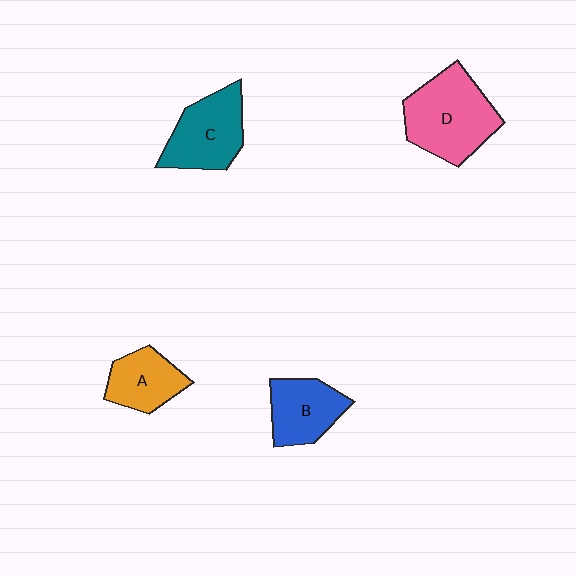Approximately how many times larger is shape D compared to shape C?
Approximately 1.3 times.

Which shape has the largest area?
Shape D (pink).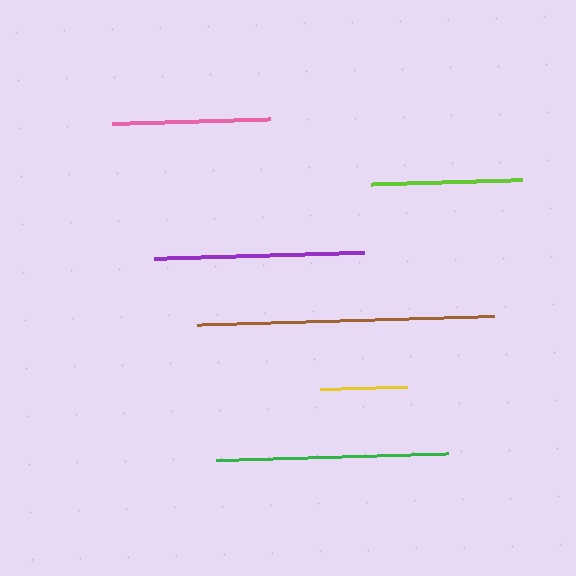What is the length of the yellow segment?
The yellow segment is approximately 87 pixels long.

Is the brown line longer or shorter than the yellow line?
The brown line is longer than the yellow line.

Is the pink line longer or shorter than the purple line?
The purple line is longer than the pink line.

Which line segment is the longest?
The brown line is the longest at approximately 297 pixels.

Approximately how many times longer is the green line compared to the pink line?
The green line is approximately 1.5 times the length of the pink line.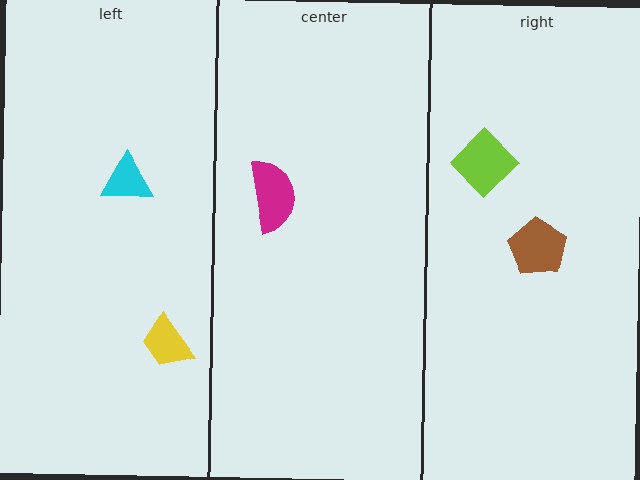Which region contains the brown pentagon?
The right region.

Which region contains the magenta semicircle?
The center region.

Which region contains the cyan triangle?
The left region.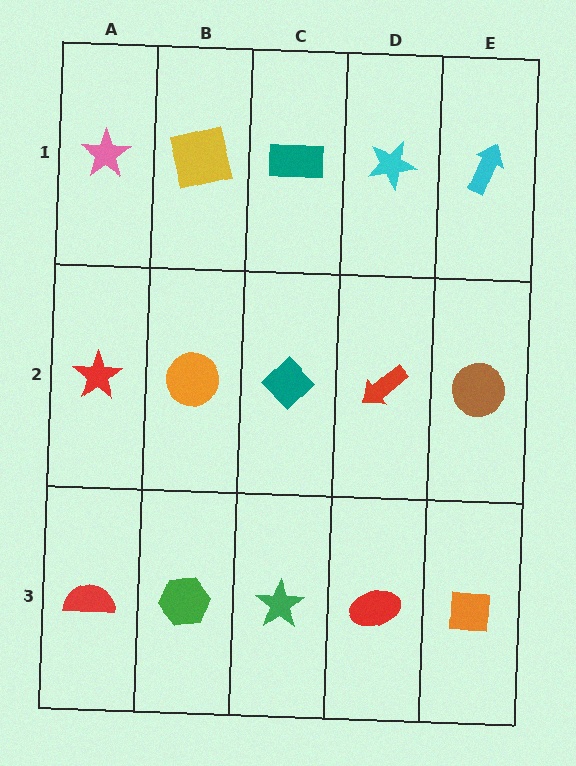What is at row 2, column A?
A red star.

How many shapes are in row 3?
5 shapes.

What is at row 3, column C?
A green star.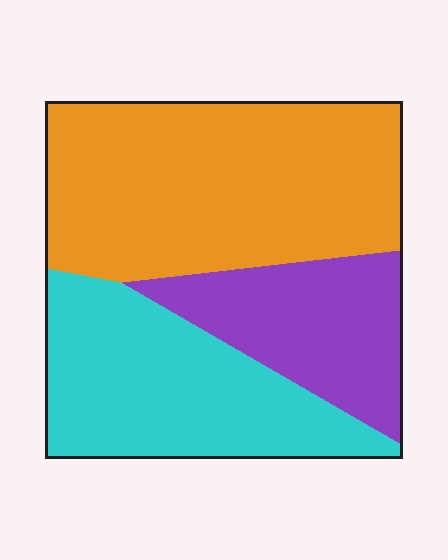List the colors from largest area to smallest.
From largest to smallest: orange, cyan, purple.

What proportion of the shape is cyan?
Cyan covers 32% of the shape.